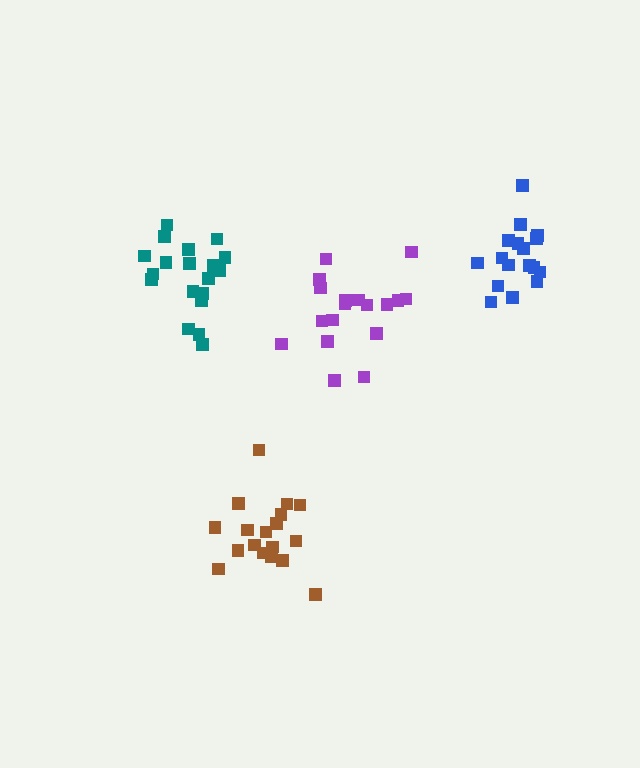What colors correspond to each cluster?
The clusters are colored: brown, purple, blue, teal.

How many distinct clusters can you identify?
There are 4 distinct clusters.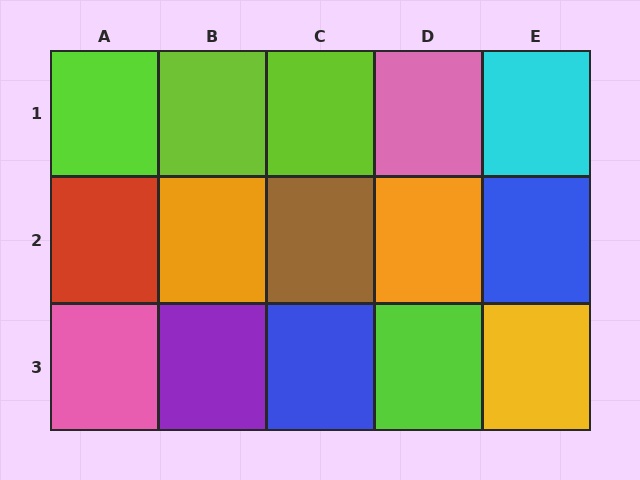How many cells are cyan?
1 cell is cyan.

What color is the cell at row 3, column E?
Yellow.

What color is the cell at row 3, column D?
Lime.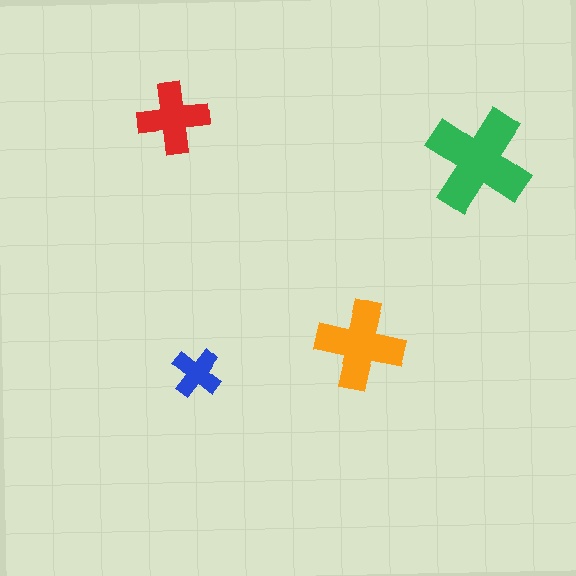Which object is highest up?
The red cross is topmost.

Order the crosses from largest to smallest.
the green one, the orange one, the red one, the blue one.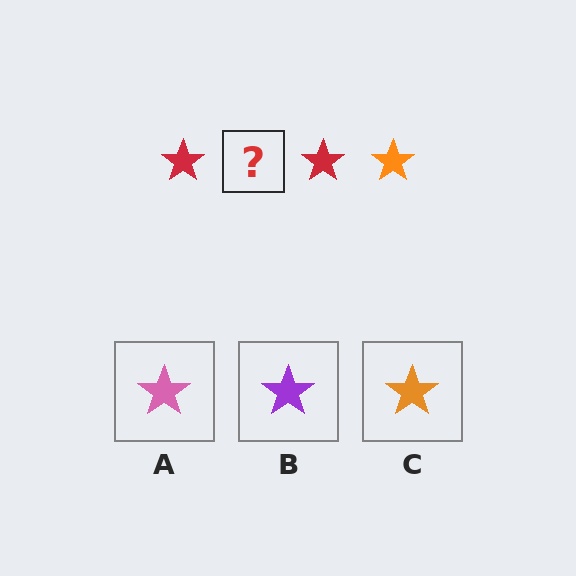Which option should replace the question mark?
Option C.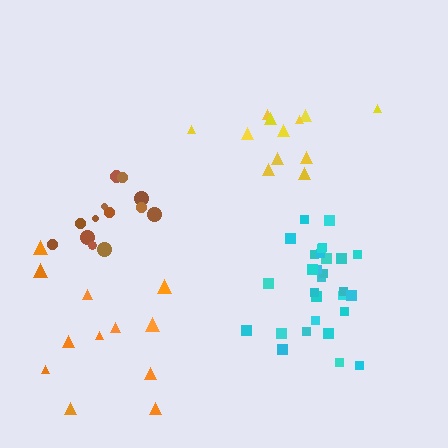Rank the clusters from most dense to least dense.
cyan, brown, yellow, orange.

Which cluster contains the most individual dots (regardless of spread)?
Cyan (29).